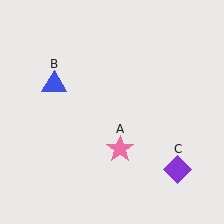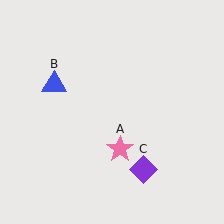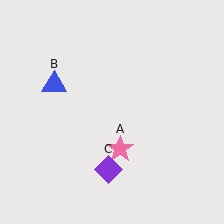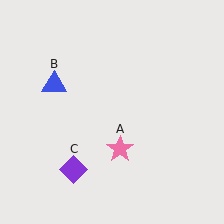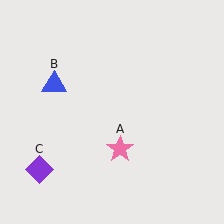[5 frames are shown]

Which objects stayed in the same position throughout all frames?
Pink star (object A) and blue triangle (object B) remained stationary.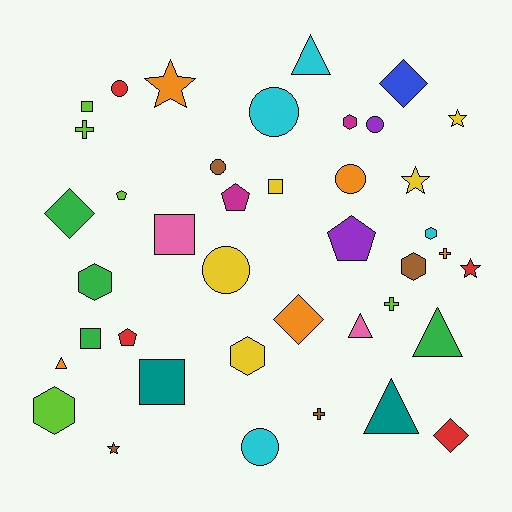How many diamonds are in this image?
There are 4 diamonds.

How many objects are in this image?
There are 40 objects.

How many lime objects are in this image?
There are 5 lime objects.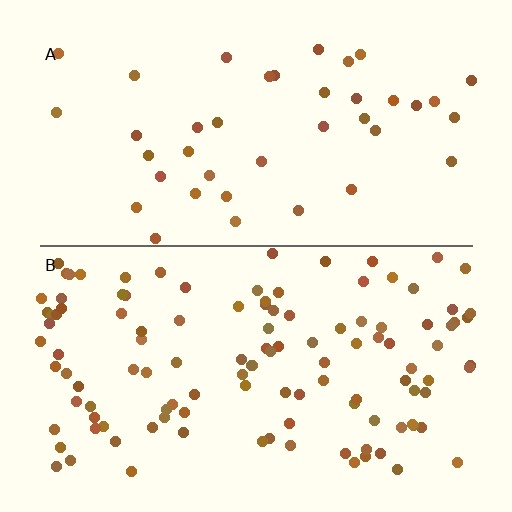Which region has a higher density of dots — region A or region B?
B (the bottom).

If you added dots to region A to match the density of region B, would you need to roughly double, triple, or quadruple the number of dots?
Approximately triple.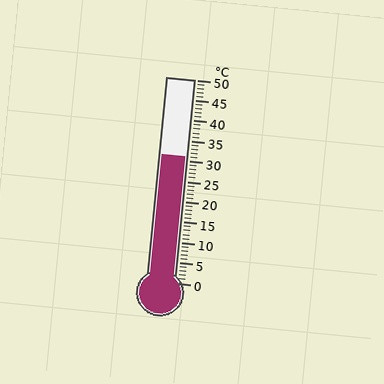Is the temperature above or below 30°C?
The temperature is above 30°C.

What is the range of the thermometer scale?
The thermometer scale ranges from 0°C to 50°C.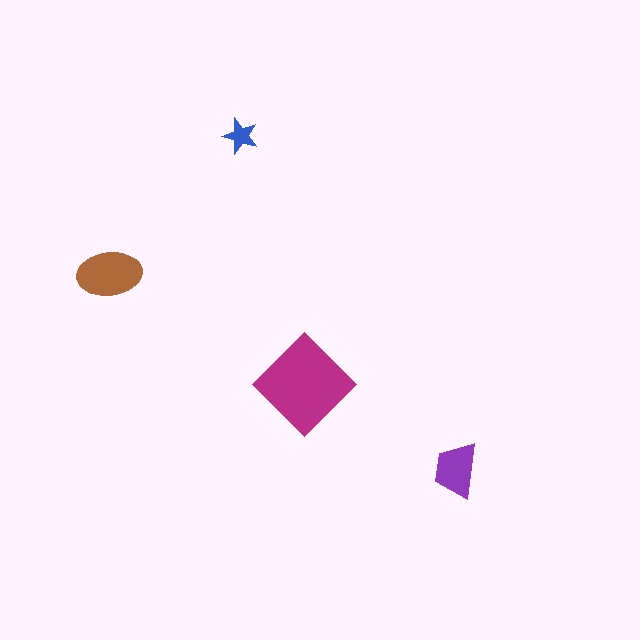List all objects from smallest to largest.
The blue star, the purple trapezoid, the brown ellipse, the magenta diamond.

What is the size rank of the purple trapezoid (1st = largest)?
3rd.